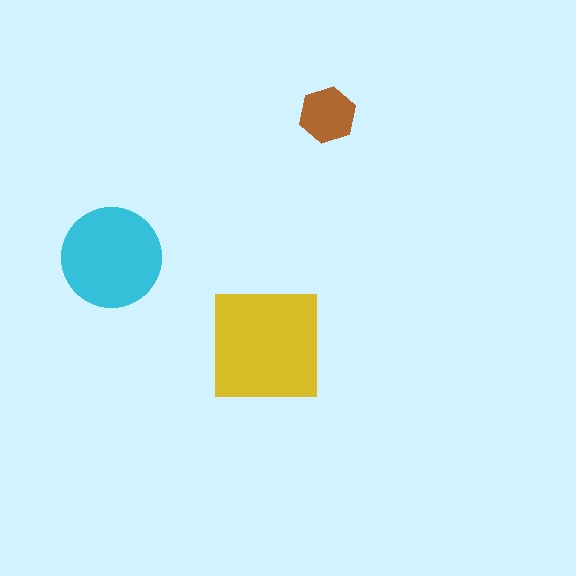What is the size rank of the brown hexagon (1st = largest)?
3rd.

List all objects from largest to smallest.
The yellow square, the cyan circle, the brown hexagon.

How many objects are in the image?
There are 3 objects in the image.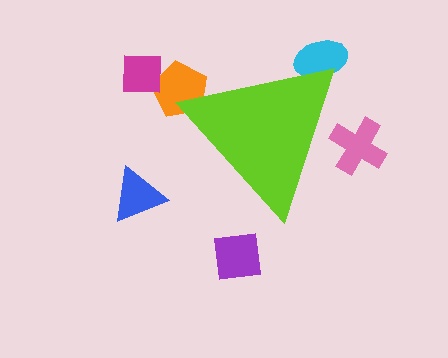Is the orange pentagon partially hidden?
Yes, the orange pentagon is partially hidden behind the lime triangle.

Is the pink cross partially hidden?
Yes, the pink cross is partially hidden behind the lime triangle.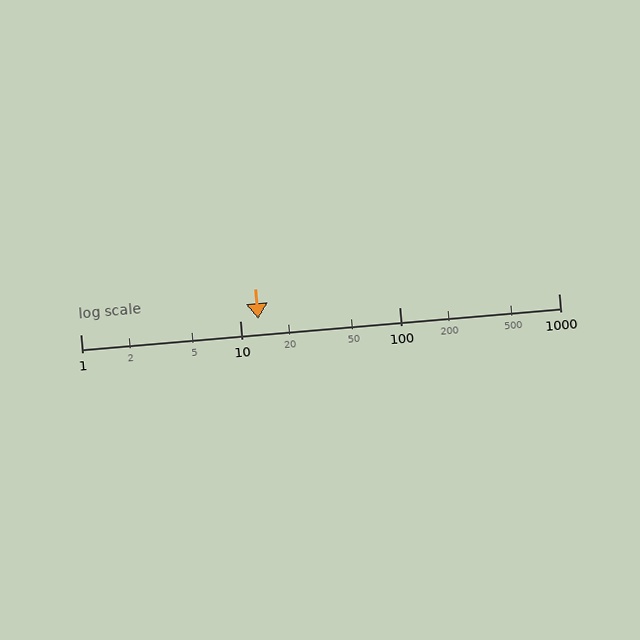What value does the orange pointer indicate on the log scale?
The pointer indicates approximately 13.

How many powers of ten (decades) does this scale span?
The scale spans 3 decades, from 1 to 1000.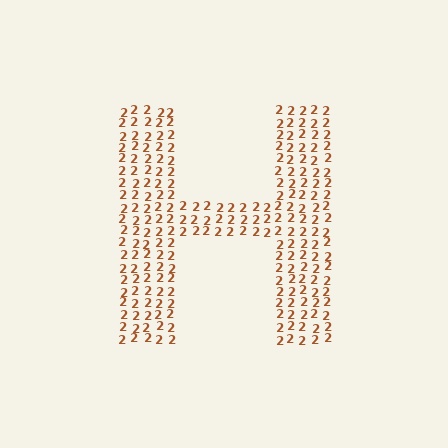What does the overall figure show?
The overall figure shows the letter H.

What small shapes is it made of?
It is made of small digit 2's.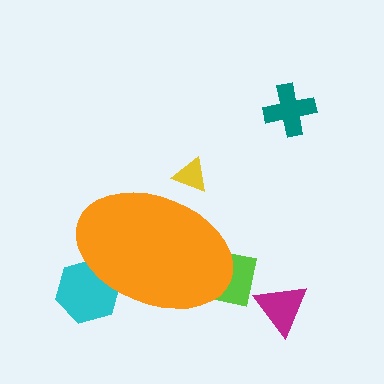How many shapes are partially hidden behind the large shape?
3 shapes are partially hidden.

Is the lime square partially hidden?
Yes, the lime square is partially hidden behind the orange ellipse.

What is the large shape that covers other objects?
An orange ellipse.